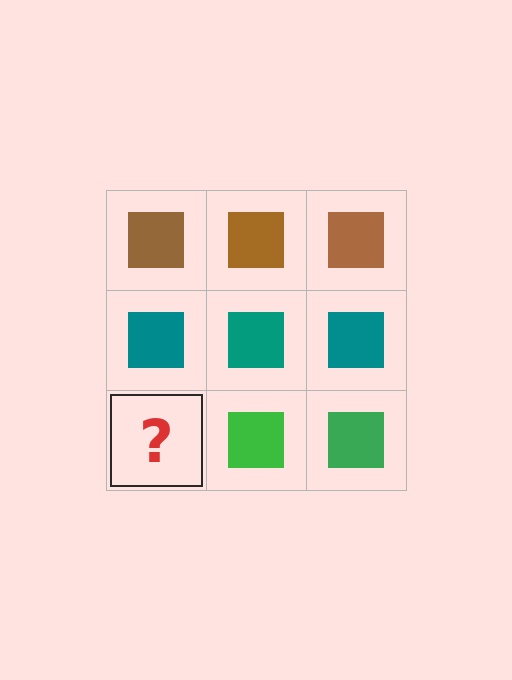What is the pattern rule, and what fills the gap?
The rule is that each row has a consistent color. The gap should be filled with a green square.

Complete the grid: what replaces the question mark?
The question mark should be replaced with a green square.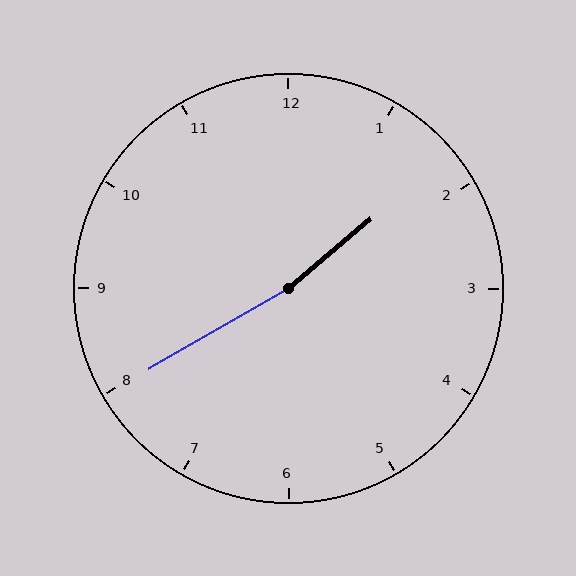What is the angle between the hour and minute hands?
Approximately 170 degrees.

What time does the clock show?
1:40.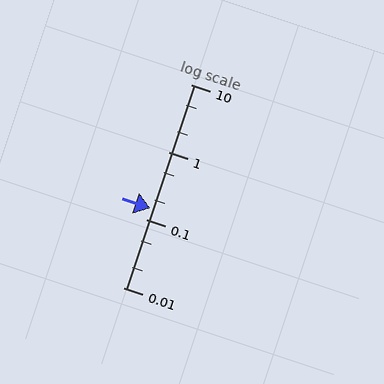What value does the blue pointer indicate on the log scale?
The pointer indicates approximately 0.15.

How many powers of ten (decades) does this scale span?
The scale spans 3 decades, from 0.01 to 10.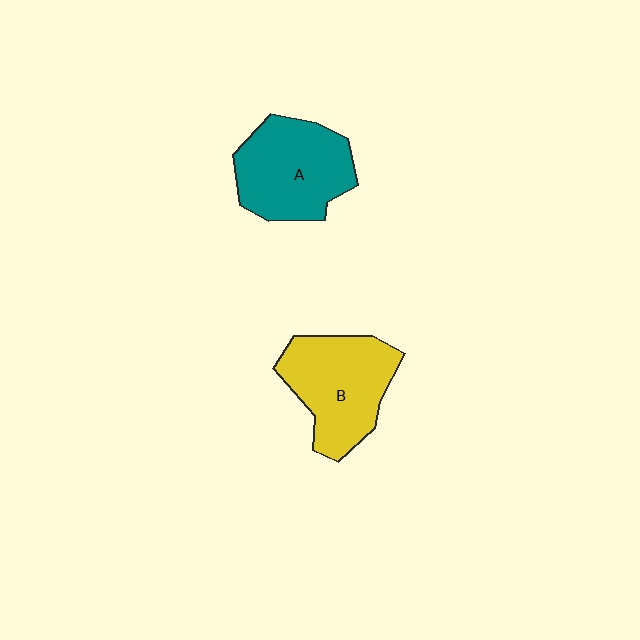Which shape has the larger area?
Shape B (yellow).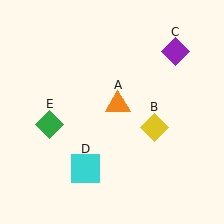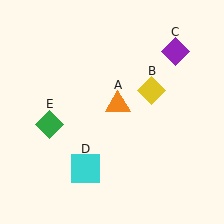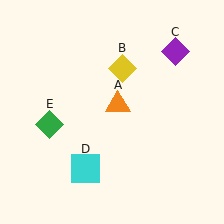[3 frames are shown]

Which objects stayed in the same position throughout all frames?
Orange triangle (object A) and purple diamond (object C) and cyan square (object D) and green diamond (object E) remained stationary.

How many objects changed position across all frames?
1 object changed position: yellow diamond (object B).